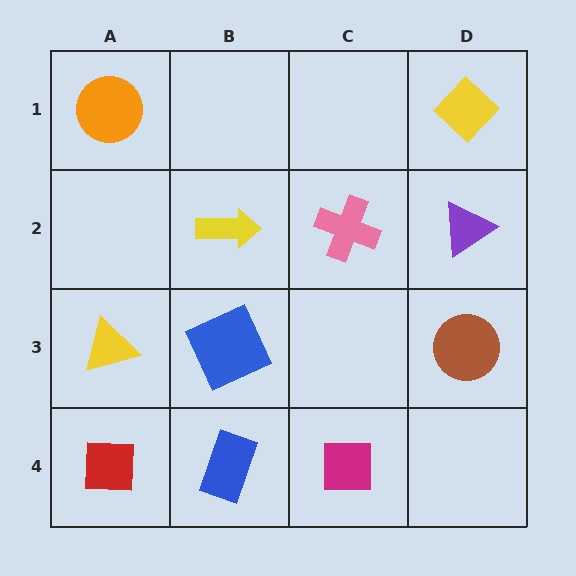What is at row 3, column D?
A brown circle.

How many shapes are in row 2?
3 shapes.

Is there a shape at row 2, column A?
No, that cell is empty.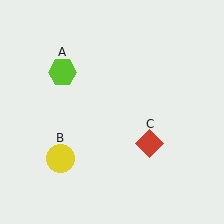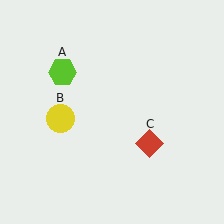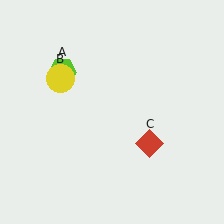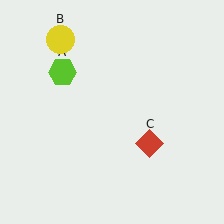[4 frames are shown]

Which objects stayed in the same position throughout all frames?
Lime hexagon (object A) and red diamond (object C) remained stationary.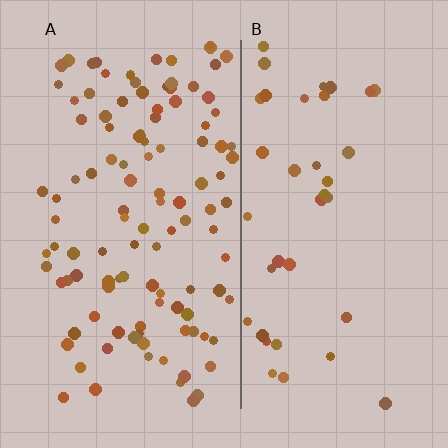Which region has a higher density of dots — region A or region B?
A (the left).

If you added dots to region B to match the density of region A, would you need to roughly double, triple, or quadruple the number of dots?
Approximately triple.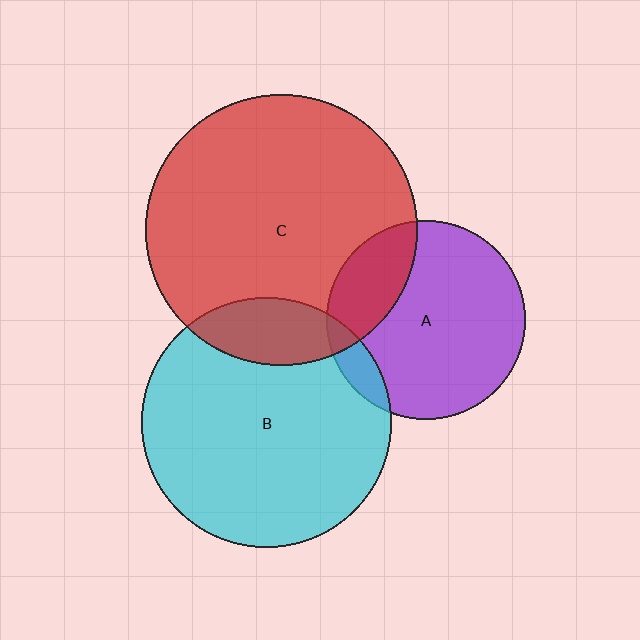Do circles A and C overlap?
Yes.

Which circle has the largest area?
Circle C (red).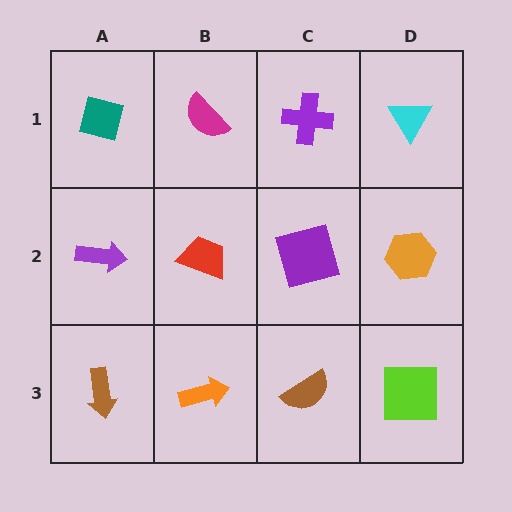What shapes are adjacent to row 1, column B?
A red trapezoid (row 2, column B), a teal square (row 1, column A), a purple cross (row 1, column C).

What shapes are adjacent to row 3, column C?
A purple square (row 2, column C), an orange arrow (row 3, column B), a lime square (row 3, column D).